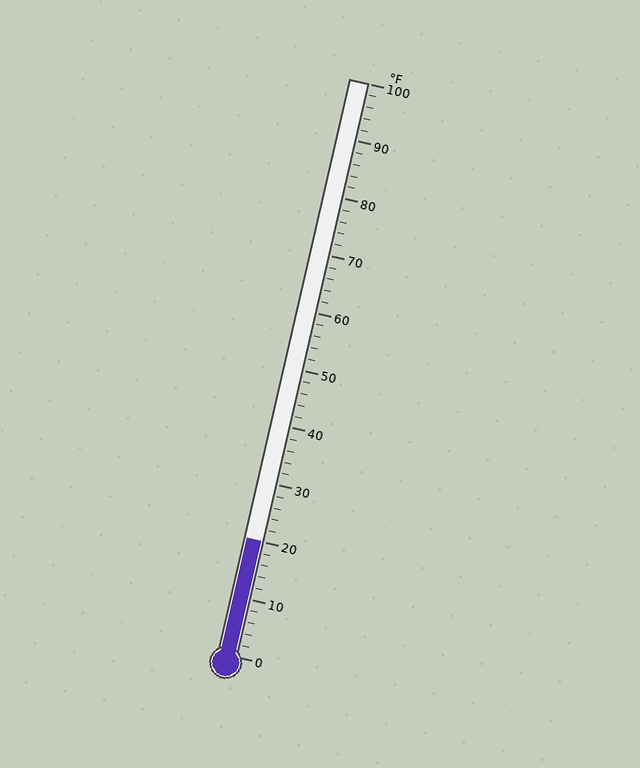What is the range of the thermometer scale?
The thermometer scale ranges from 0°F to 100°F.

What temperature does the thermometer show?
The thermometer shows approximately 20°F.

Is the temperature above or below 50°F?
The temperature is below 50°F.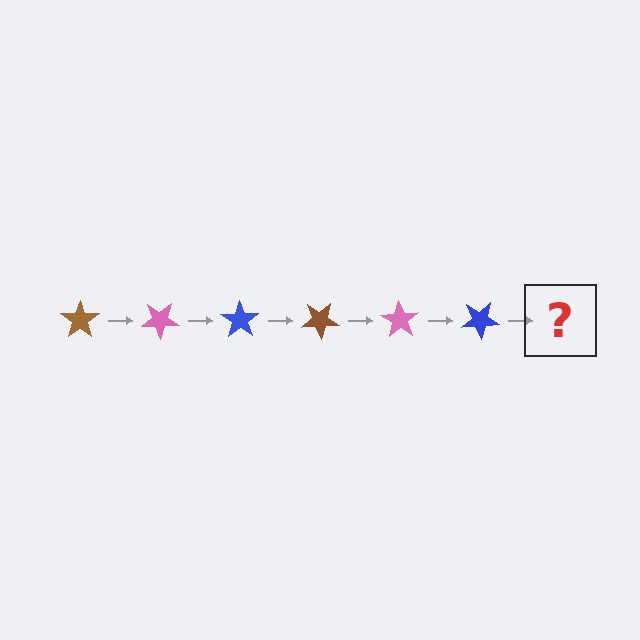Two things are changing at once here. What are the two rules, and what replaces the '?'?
The two rules are that it rotates 35 degrees each step and the color cycles through brown, pink, and blue. The '?' should be a brown star, rotated 210 degrees from the start.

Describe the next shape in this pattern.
It should be a brown star, rotated 210 degrees from the start.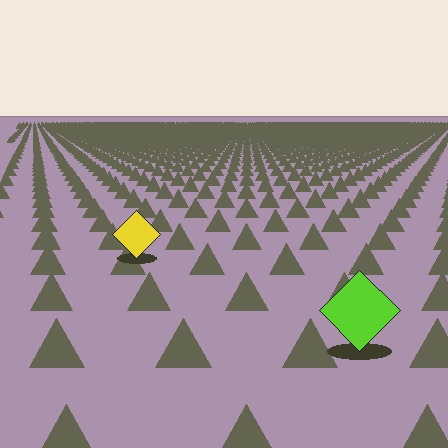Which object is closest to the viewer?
The lime diamond is closest. The texture marks near it are larger and more spread out.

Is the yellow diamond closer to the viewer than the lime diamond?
No. The lime diamond is closer — you can tell from the texture gradient: the ground texture is coarser near it.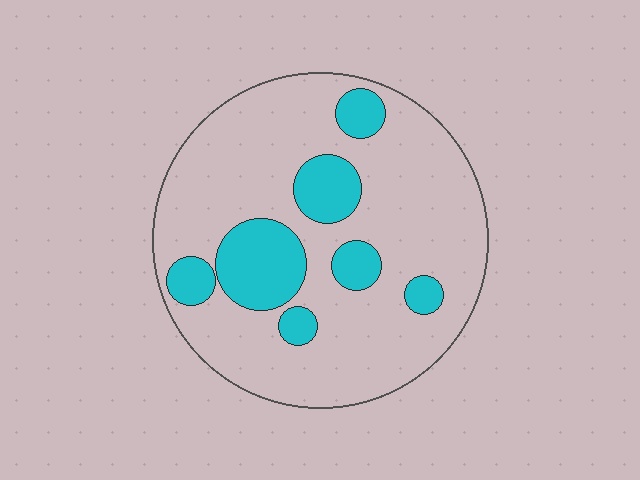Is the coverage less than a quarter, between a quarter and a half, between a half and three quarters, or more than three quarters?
Less than a quarter.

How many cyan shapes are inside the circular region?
7.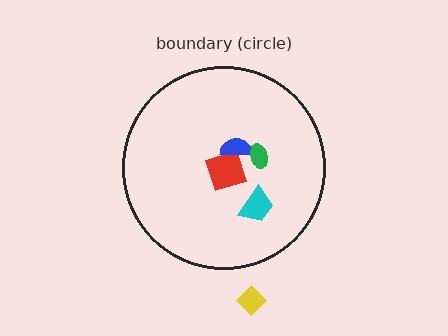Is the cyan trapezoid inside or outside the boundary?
Inside.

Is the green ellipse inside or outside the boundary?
Inside.